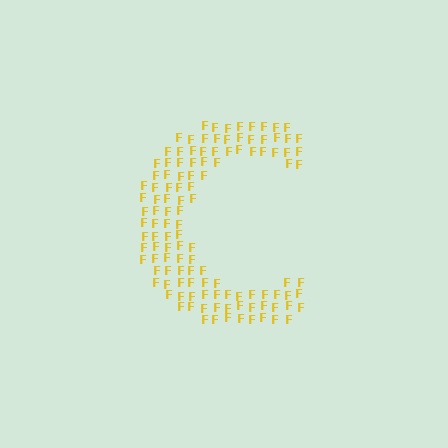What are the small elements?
The small elements are letter F's.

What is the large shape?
The large shape is the letter C.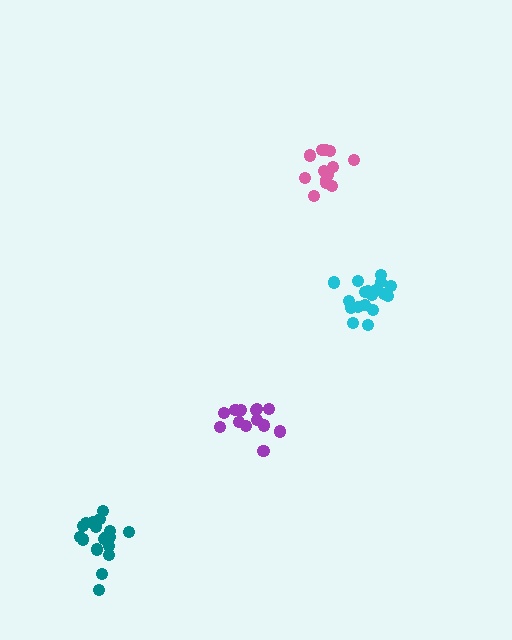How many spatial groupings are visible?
There are 4 spatial groupings.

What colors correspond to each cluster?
The clusters are colored: cyan, purple, pink, teal.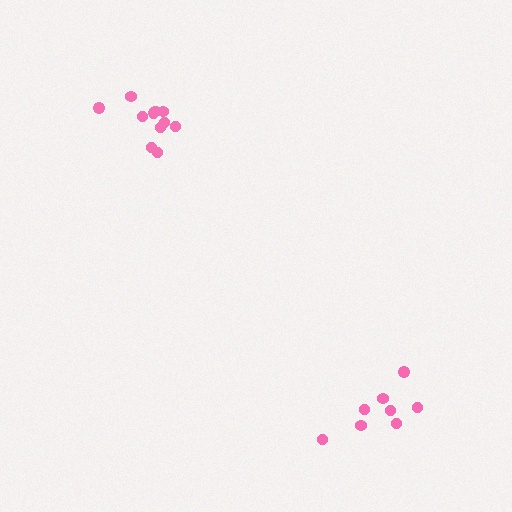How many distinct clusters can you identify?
There are 2 distinct clusters.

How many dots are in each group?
Group 1: 11 dots, Group 2: 8 dots (19 total).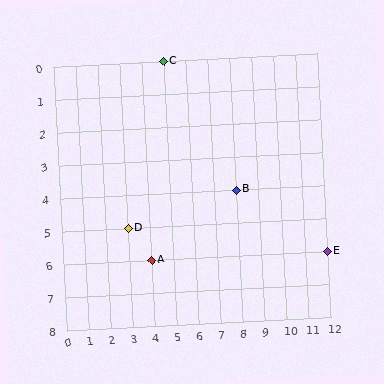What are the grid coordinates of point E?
Point E is at grid coordinates (12, 6).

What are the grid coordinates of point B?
Point B is at grid coordinates (8, 4).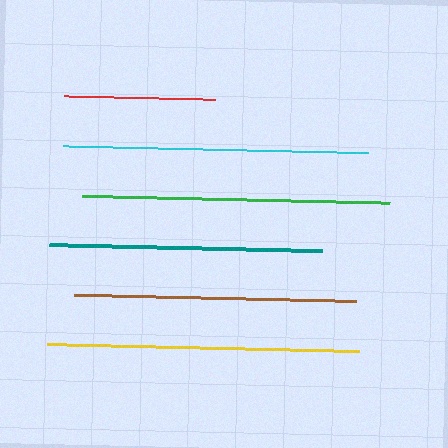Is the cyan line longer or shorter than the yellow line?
The yellow line is longer than the cyan line.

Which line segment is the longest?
The yellow line is the longest at approximately 312 pixels.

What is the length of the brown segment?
The brown segment is approximately 282 pixels long.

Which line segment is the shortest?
The red line is the shortest at approximately 151 pixels.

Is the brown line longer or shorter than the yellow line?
The yellow line is longer than the brown line.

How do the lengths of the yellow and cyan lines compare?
The yellow and cyan lines are approximately the same length.